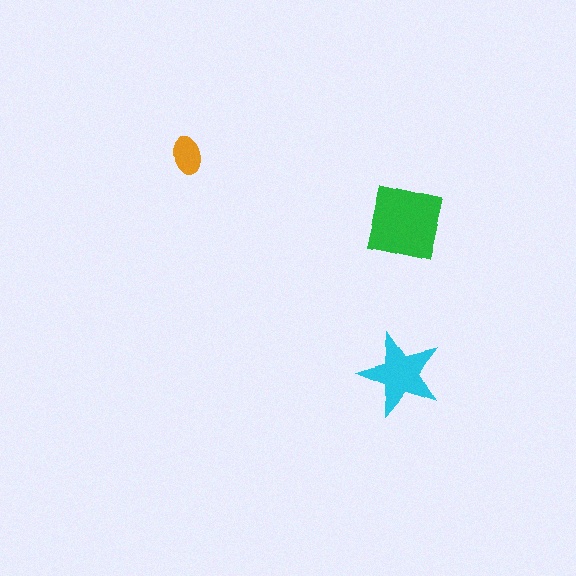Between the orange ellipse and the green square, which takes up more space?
The green square.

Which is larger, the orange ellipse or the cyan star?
The cyan star.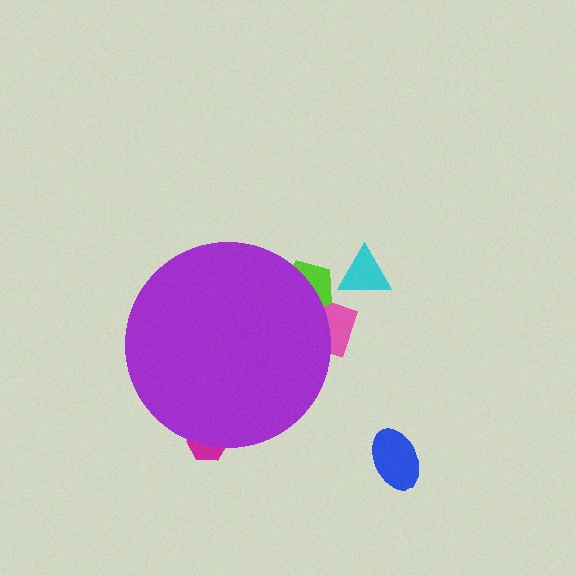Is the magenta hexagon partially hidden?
Yes, the magenta hexagon is partially hidden behind the purple circle.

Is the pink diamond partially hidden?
Yes, the pink diamond is partially hidden behind the purple circle.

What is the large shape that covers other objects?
A purple circle.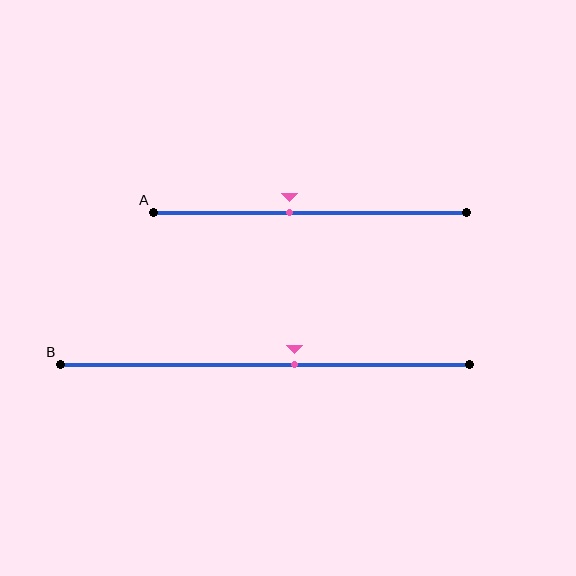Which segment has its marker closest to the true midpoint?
Segment A has its marker closest to the true midpoint.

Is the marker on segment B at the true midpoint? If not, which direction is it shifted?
No, the marker on segment B is shifted to the right by about 7% of the segment length.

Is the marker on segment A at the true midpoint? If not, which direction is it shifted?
No, the marker on segment A is shifted to the left by about 6% of the segment length.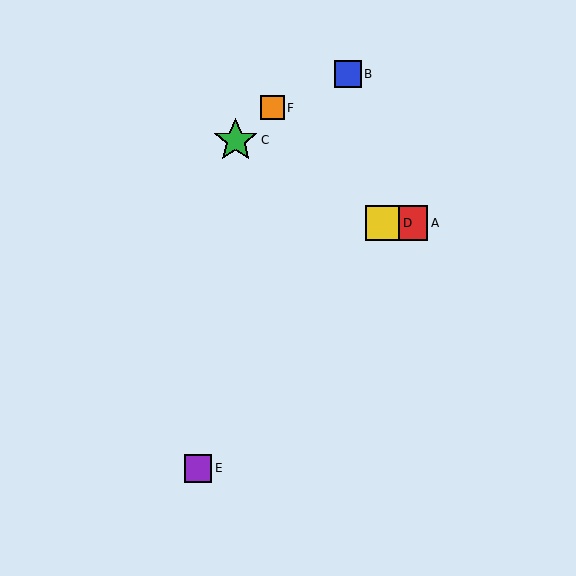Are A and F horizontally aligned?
No, A is at y≈223 and F is at y≈108.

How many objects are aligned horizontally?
2 objects (A, D) are aligned horizontally.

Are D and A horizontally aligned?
Yes, both are at y≈223.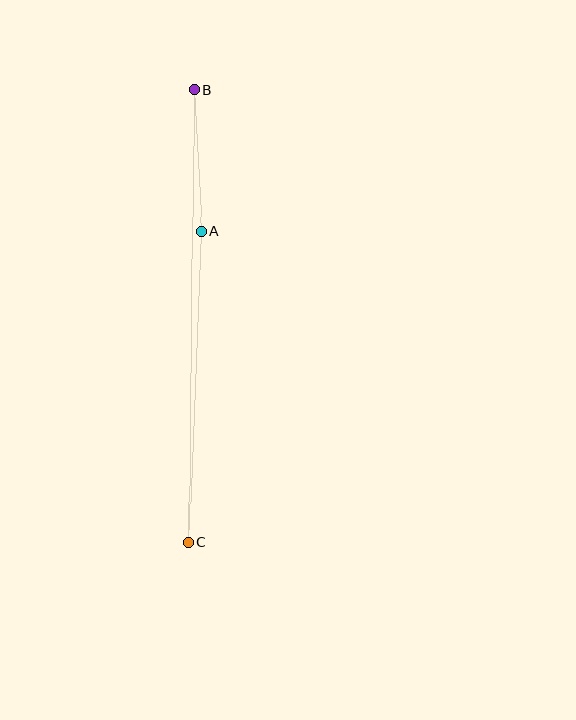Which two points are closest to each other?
Points A and B are closest to each other.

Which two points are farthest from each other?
Points B and C are farthest from each other.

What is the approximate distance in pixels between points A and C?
The distance between A and C is approximately 311 pixels.